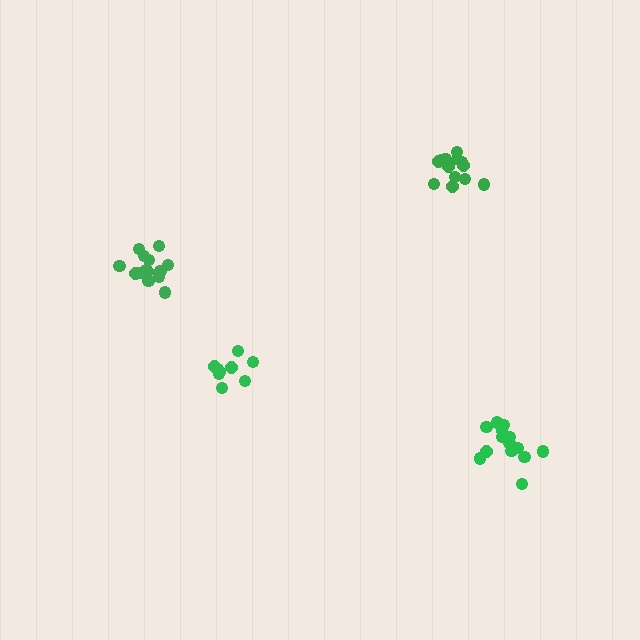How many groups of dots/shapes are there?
There are 4 groups.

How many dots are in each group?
Group 1: 9 dots, Group 2: 13 dots, Group 3: 15 dots, Group 4: 14 dots (51 total).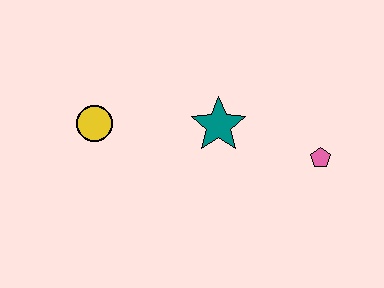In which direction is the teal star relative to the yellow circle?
The teal star is to the right of the yellow circle.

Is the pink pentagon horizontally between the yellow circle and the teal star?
No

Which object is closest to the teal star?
The pink pentagon is closest to the teal star.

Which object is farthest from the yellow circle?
The pink pentagon is farthest from the yellow circle.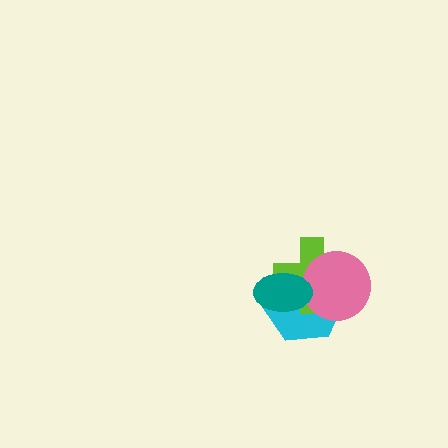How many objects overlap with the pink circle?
3 objects overlap with the pink circle.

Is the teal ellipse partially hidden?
No, no other shape covers it.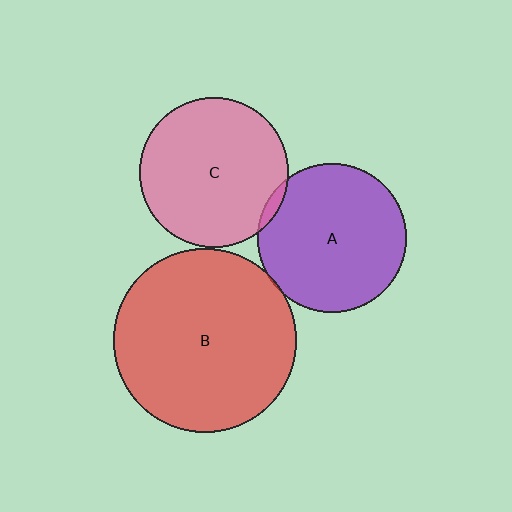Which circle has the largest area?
Circle B (red).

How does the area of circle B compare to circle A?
Approximately 1.5 times.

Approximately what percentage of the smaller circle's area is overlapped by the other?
Approximately 5%.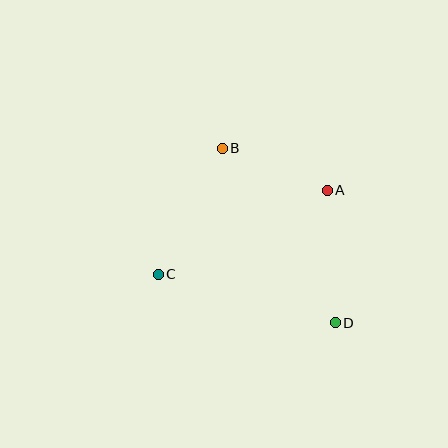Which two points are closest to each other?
Points A and B are closest to each other.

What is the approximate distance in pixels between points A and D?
The distance between A and D is approximately 133 pixels.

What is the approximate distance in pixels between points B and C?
The distance between B and C is approximately 141 pixels.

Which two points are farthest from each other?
Points B and D are farthest from each other.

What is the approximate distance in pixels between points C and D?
The distance between C and D is approximately 184 pixels.